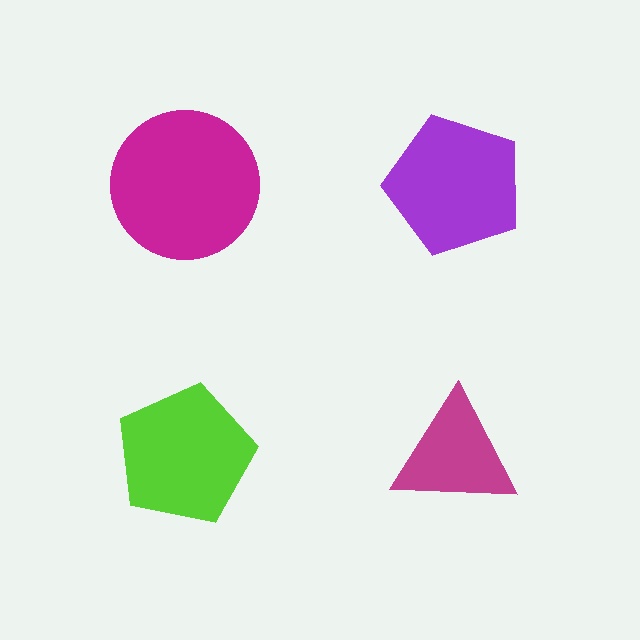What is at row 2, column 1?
A lime pentagon.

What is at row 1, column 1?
A magenta circle.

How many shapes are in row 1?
2 shapes.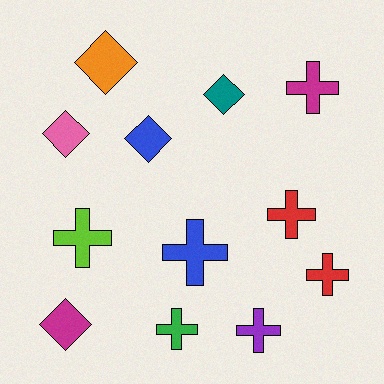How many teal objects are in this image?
There is 1 teal object.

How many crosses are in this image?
There are 7 crosses.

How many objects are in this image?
There are 12 objects.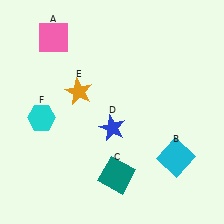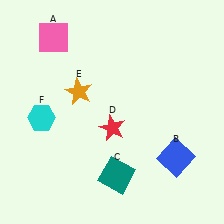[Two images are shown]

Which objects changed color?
B changed from cyan to blue. D changed from blue to red.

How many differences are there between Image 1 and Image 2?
There are 2 differences between the two images.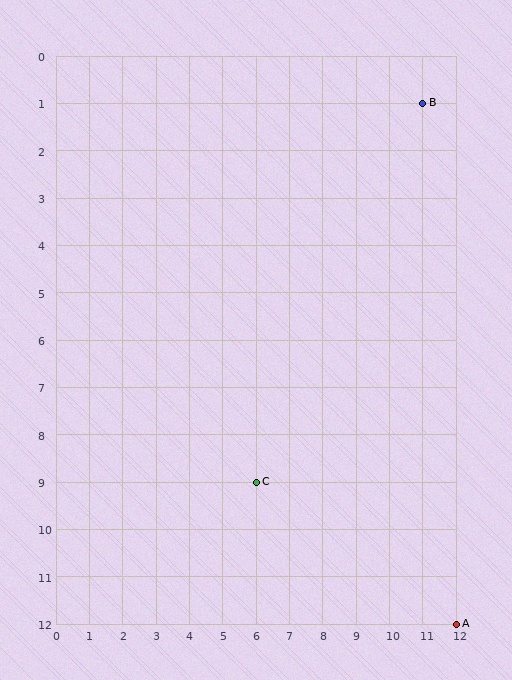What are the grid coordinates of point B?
Point B is at grid coordinates (11, 1).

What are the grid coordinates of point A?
Point A is at grid coordinates (12, 12).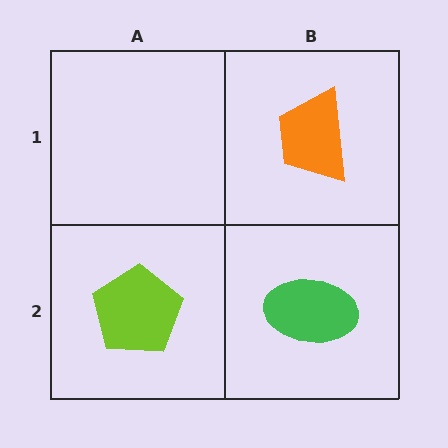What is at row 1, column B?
An orange trapezoid.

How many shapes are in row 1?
1 shape.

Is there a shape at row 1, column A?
No, that cell is empty.